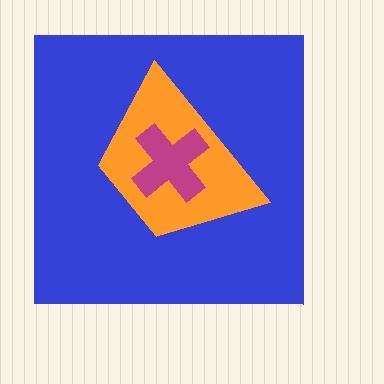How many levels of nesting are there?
3.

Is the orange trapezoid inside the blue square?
Yes.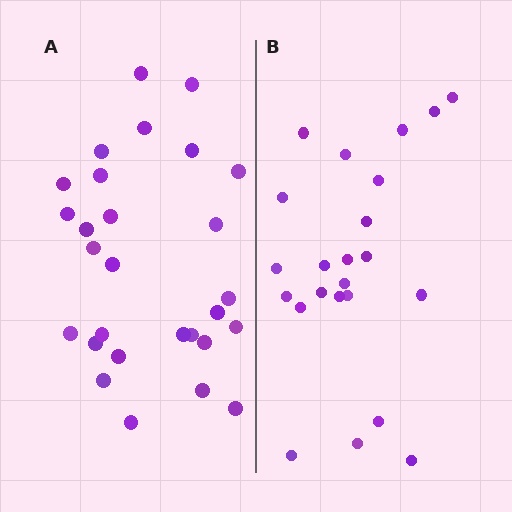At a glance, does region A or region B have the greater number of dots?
Region A (the left region) has more dots.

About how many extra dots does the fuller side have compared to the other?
Region A has about 5 more dots than region B.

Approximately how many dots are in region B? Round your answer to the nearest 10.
About 20 dots. (The exact count is 23, which rounds to 20.)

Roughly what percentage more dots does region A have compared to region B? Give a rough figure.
About 20% more.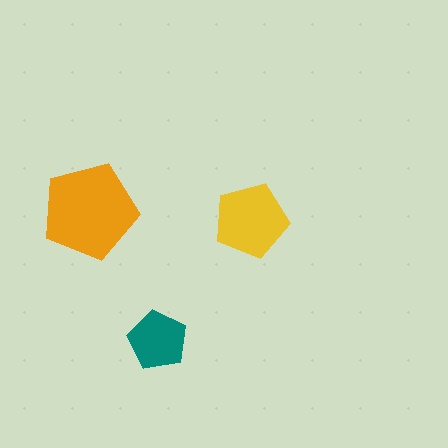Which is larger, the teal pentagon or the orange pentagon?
The orange one.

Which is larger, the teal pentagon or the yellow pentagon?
The yellow one.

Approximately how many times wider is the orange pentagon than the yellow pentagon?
About 1.5 times wider.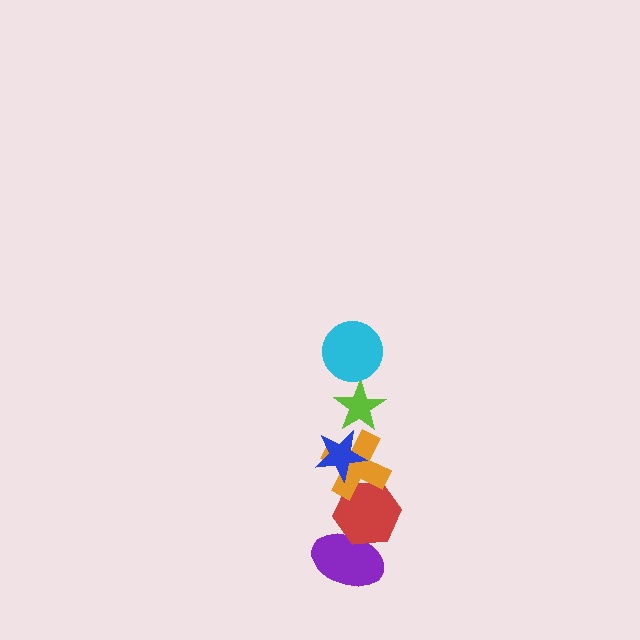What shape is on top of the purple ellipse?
The red hexagon is on top of the purple ellipse.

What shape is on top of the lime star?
The cyan circle is on top of the lime star.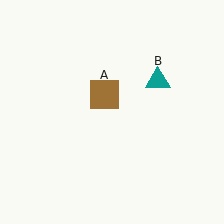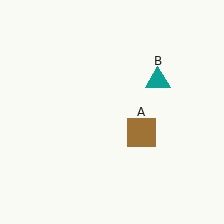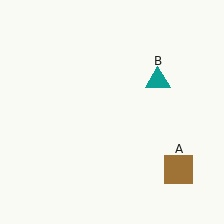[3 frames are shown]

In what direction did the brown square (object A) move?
The brown square (object A) moved down and to the right.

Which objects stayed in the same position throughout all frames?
Teal triangle (object B) remained stationary.